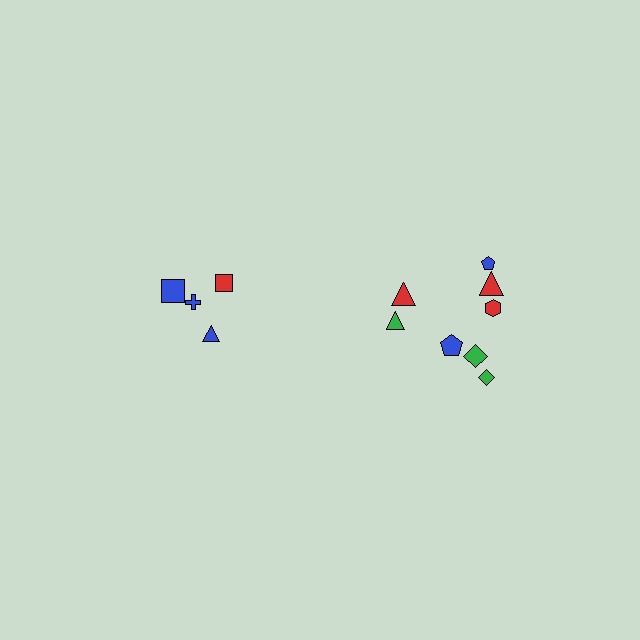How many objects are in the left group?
There are 4 objects.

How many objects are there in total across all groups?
There are 12 objects.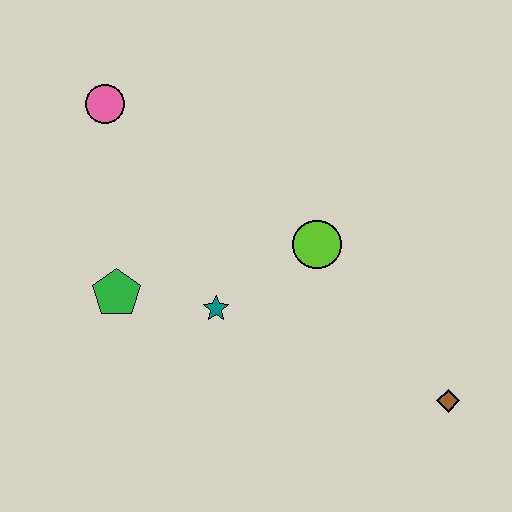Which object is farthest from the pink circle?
The brown diamond is farthest from the pink circle.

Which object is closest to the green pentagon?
The teal star is closest to the green pentagon.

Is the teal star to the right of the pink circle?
Yes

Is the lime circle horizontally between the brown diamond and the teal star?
Yes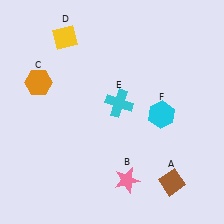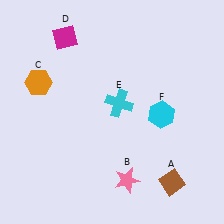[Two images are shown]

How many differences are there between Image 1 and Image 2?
There is 1 difference between the two images.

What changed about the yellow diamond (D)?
In Image 1, D is yellow. In Image 2, it changed to magenta.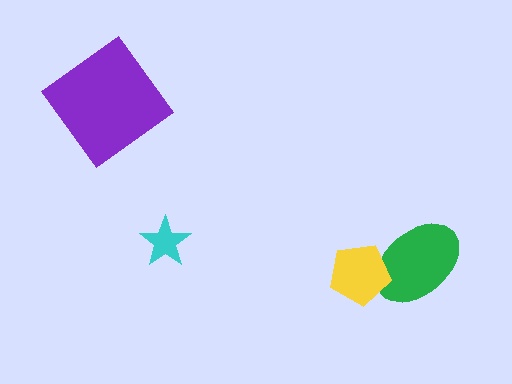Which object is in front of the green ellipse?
The yellow pentagon is in front of the green ellipse.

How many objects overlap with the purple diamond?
0 objects overlap with the purple diamond.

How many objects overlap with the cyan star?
0 objects overlap with the cyan star.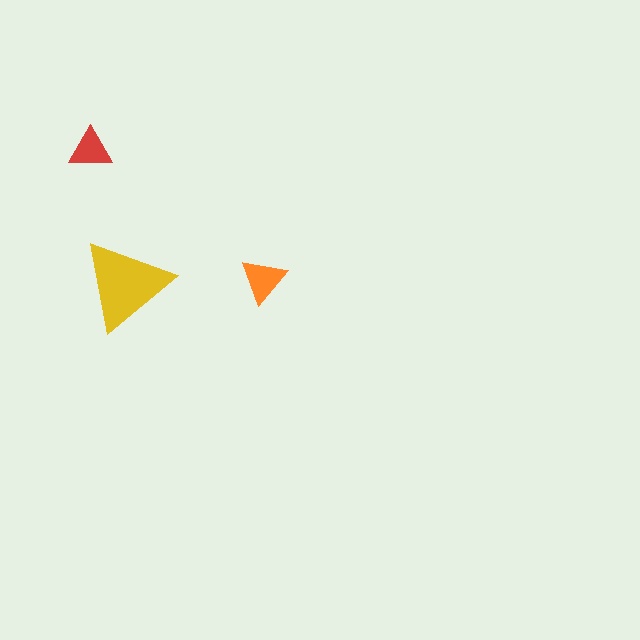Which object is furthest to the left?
The red triangle is leftmost.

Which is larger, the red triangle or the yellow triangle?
The yellow one.